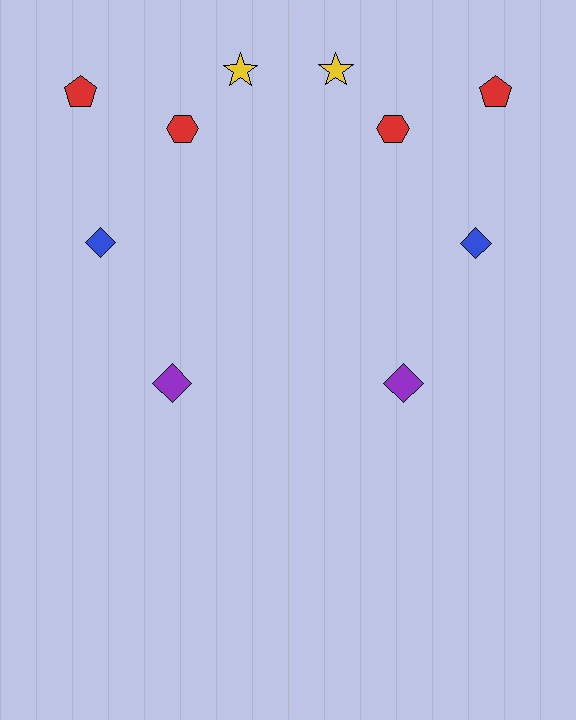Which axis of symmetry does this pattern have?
The pattern has a vertical axis of symmetry running through the center of the image.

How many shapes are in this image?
There are 10 shapes in this image.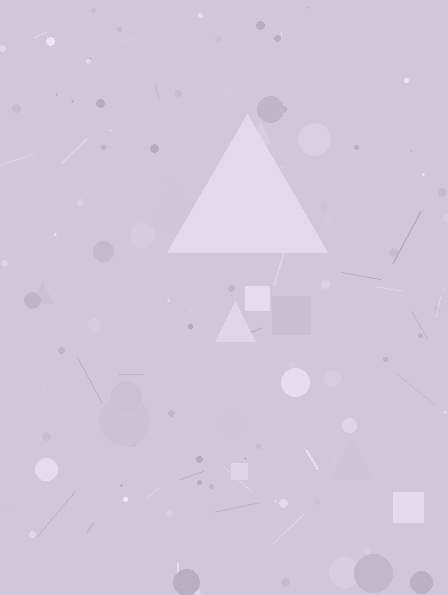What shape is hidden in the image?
A triangle is hidden in the image.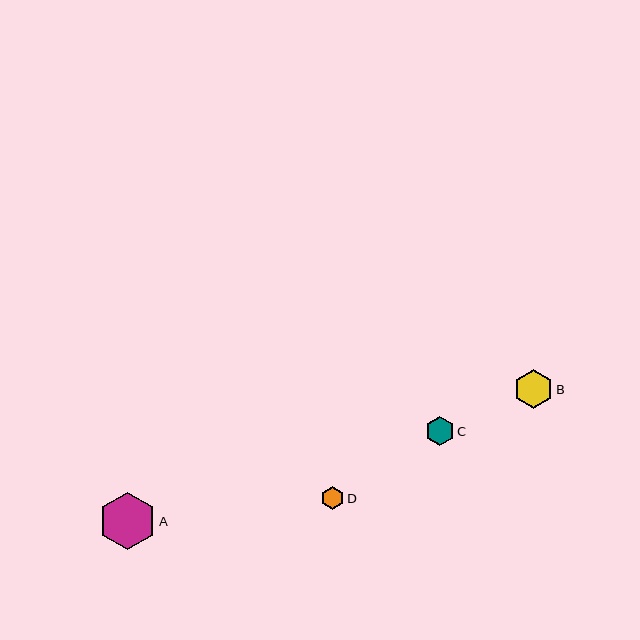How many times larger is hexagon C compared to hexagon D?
Hexagon C is approximately 1.2 times the size of hexagon D.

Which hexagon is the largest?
Hexagon A is the largest with a size of approximately 57 pixels.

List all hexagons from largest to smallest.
From largest to smallest: A, B, C, D.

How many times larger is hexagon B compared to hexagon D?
Hexagon B is approximately 1.7 times the size of hexagon D.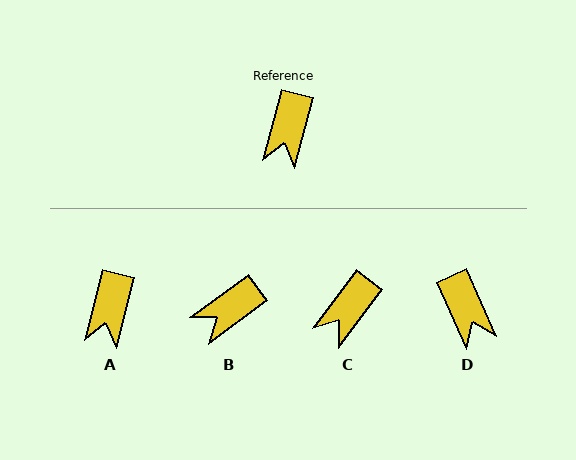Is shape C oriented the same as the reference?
No, it is off by about 22 degrees.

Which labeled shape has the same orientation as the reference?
A.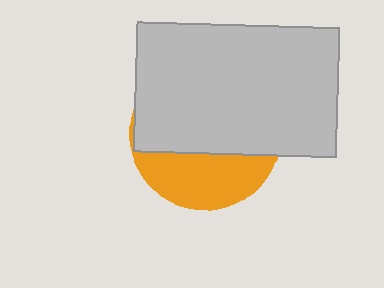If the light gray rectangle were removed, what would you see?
You would see the complete orange circle.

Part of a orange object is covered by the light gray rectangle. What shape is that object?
It is a circle.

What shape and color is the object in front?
The object in front is a light gray rectangle.